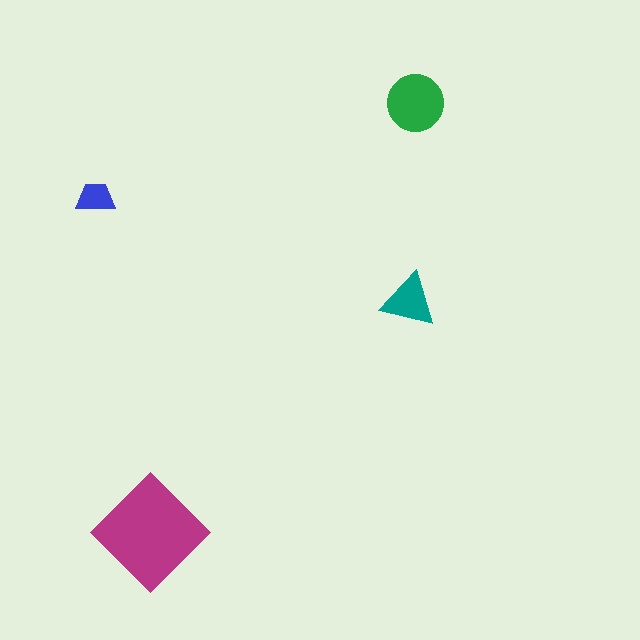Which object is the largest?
The magenta diamond.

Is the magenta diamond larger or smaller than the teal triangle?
Larger.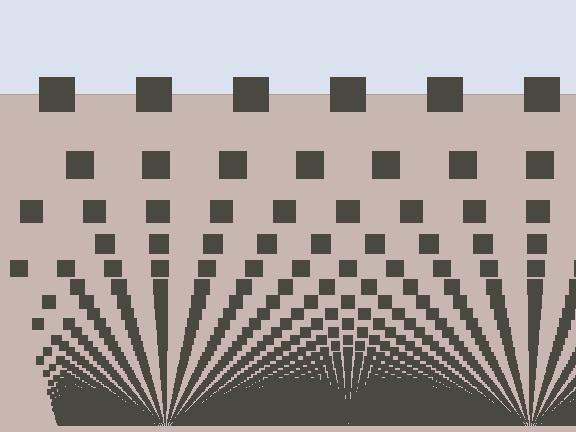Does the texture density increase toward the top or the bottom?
Density increases toward the bottom.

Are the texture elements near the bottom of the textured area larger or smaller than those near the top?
Smaller. The gradient is inverted — elements near the bottom are smaller and denser.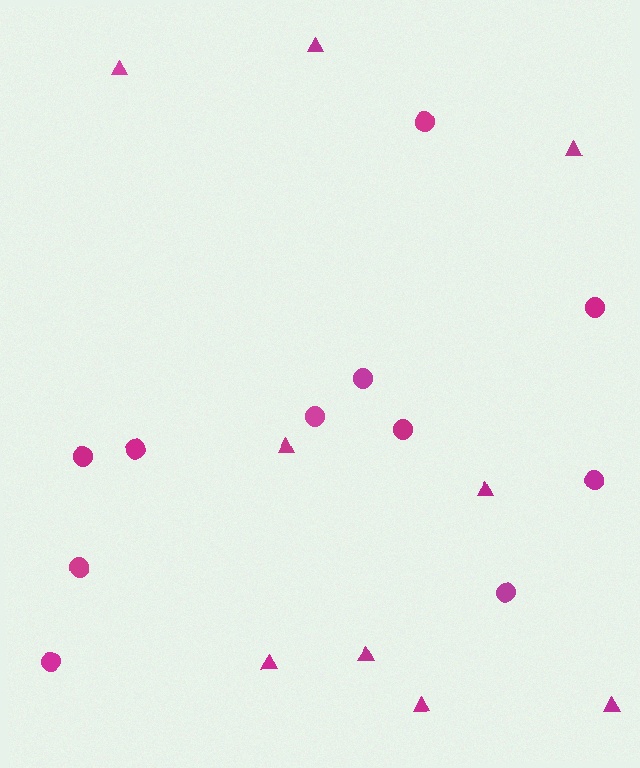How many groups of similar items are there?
There are 2 groups: one group of triangles (9) and one group of circles (11).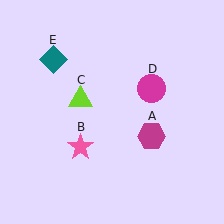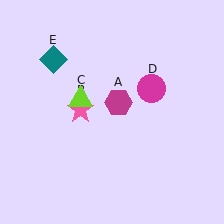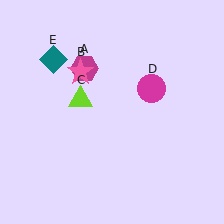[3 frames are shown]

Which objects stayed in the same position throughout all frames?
Lime triangle (object C) and magenta circle (object D) and teal diamond (object E) remained stationary.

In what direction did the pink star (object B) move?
The pink star (object B) moved up.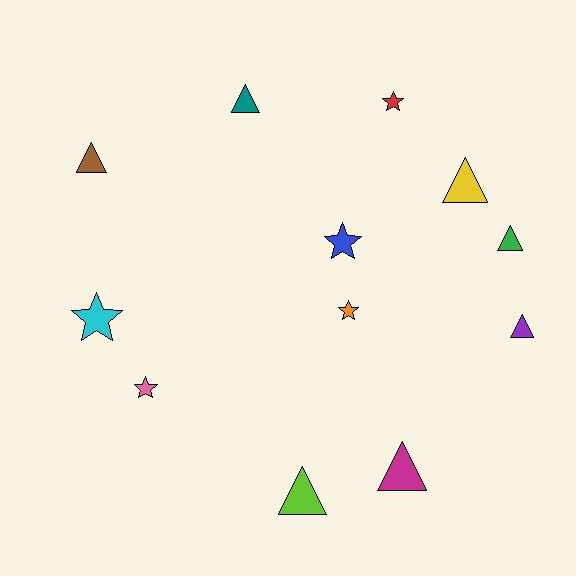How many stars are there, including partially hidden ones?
There are 5 stars.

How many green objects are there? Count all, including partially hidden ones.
There is 1 green object.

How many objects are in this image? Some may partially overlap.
There are 12 objects.